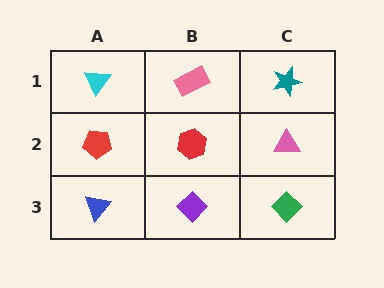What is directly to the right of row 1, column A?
A pink rectangle.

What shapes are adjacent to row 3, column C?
A pink triangle (row 2, column C), a purple diamond (row 3, column B).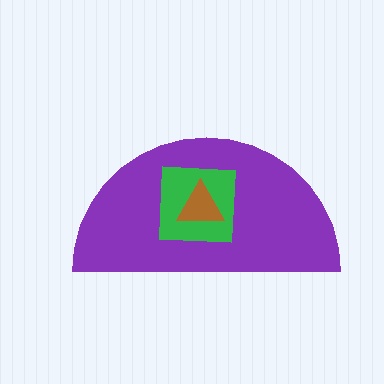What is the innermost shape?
The brown triangle.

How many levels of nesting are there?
3.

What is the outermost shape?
The purple semicircle.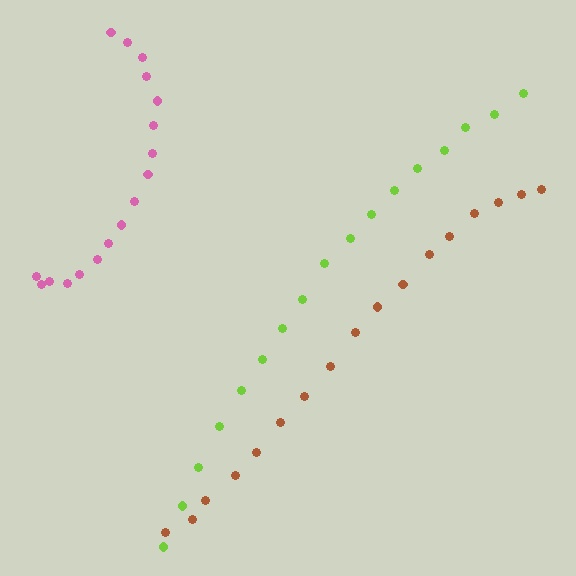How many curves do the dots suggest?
There are 3 distinct paths.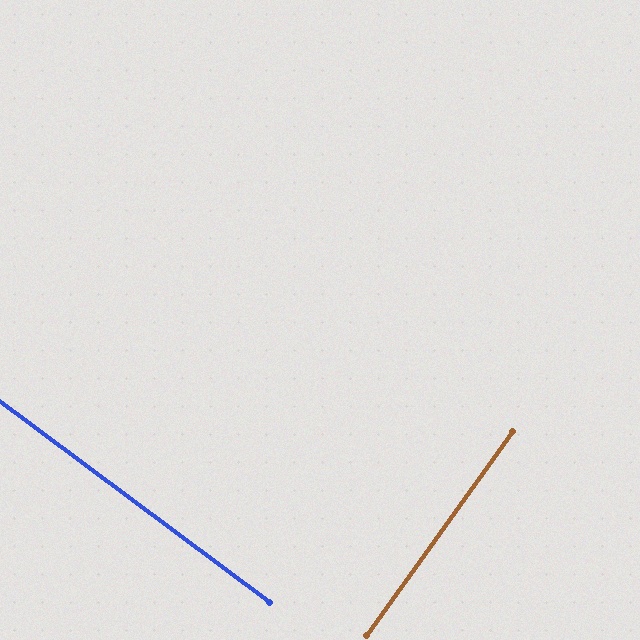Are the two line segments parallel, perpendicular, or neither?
Perpendicular — they meet at approximately 89°.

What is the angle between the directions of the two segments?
Approximately 89 degrees.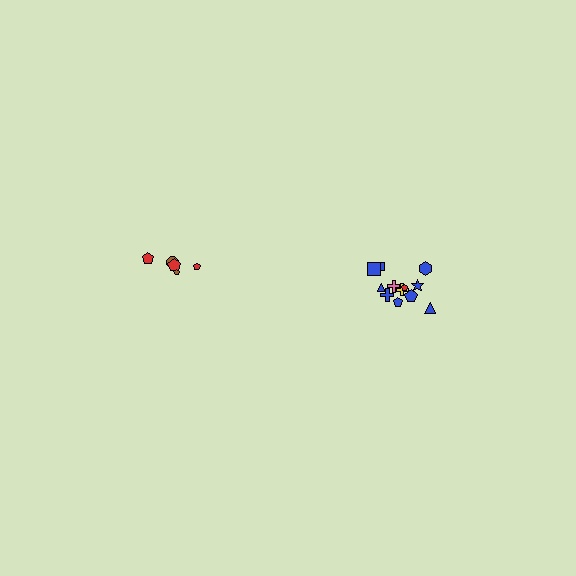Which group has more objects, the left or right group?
The right group.